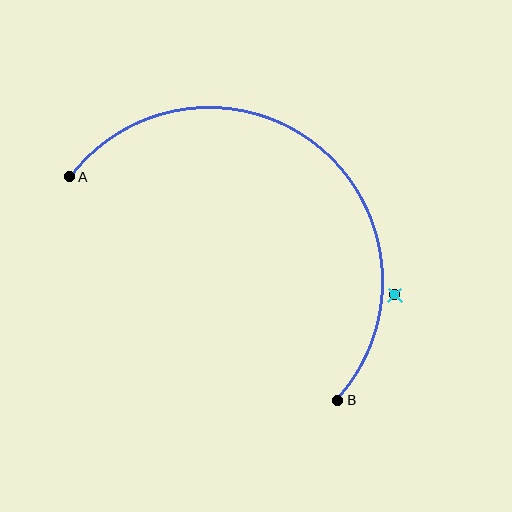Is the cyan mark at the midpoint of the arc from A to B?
No — the cyan mark does not lie on the arc at all. It sits slightly outside the curve.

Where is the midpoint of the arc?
The arc midpoint is the point on the curve farthest from the straight line joining A and B. It sits above and to the right of that line.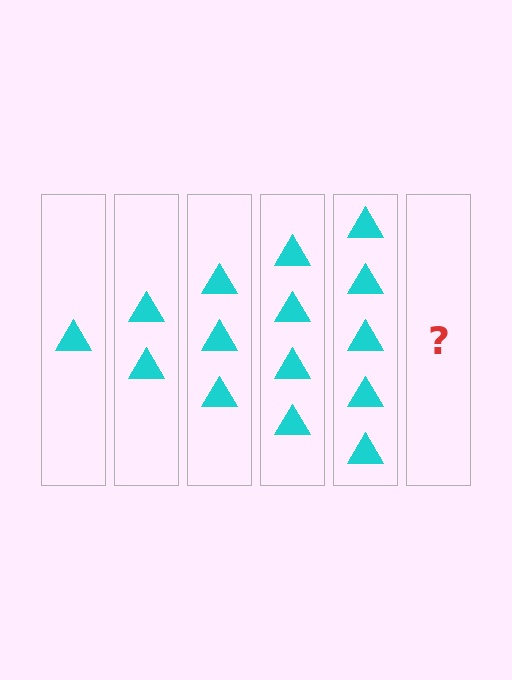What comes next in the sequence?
The next element should be 6 triangles.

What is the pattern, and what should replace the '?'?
The pattern is that each step adds one more triangle. The '?' should be 6 triangles.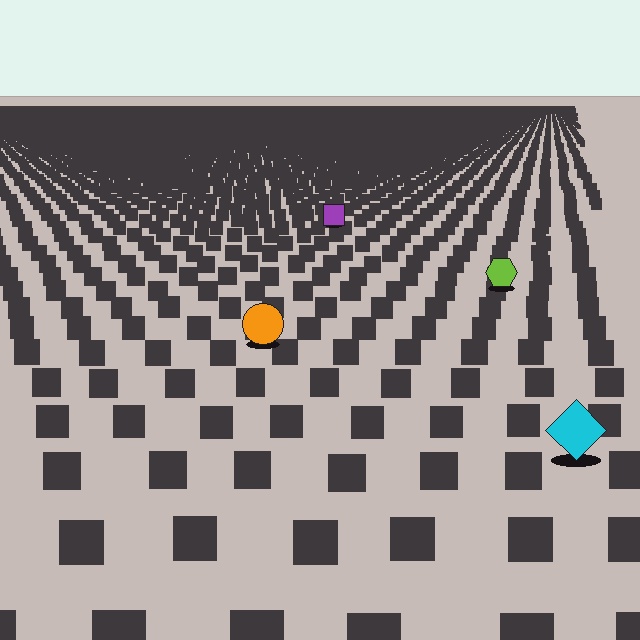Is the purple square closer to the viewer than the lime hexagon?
No. The lime hexagon is closer — you can tell from the texture gradient: the ground texture is coarser near it.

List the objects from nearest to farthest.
From nearest to farthest: the cyan diamond, the orange circle, the lime hexagon, the purple square.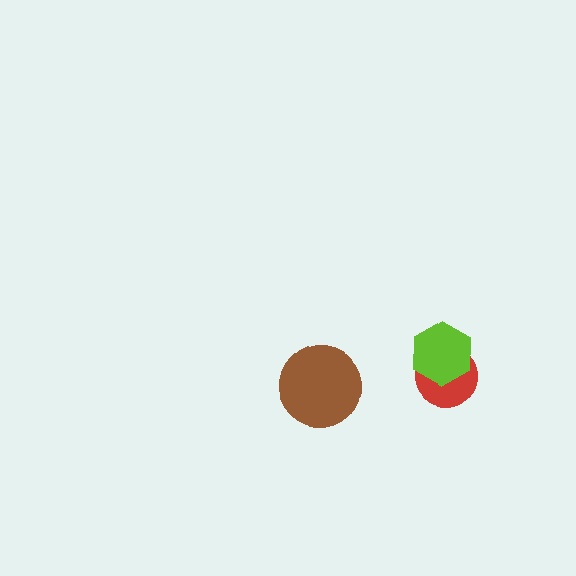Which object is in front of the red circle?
The lime hexagon is in front of the red circle.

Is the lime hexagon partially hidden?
No, no other shape covers it.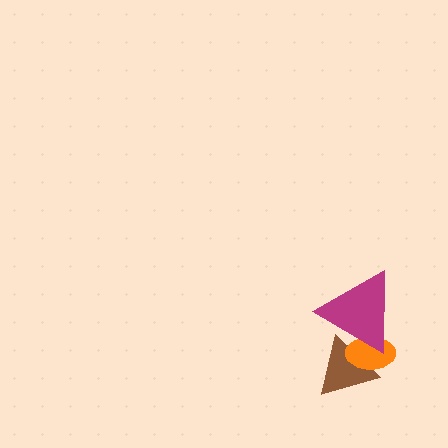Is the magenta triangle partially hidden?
No, no other shape covers it.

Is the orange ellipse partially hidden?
Yes, it is partially covered by another shape.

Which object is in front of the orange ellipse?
The magenta triangle is in front of the orange ellipse.